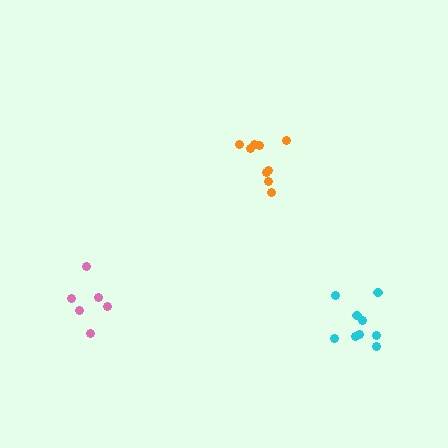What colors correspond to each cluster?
The clusters are colored: orange, pink, cyan.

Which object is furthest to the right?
The cyan cluster is rightmost.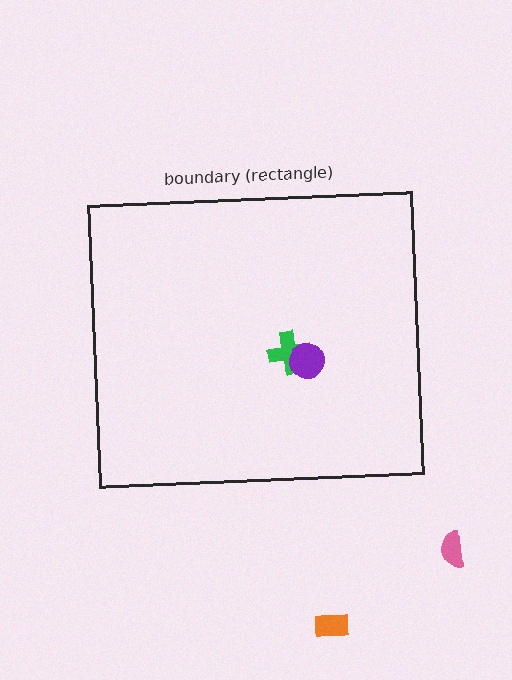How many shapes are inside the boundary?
2 inside, 2 outside.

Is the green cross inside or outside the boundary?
Inside.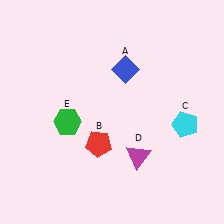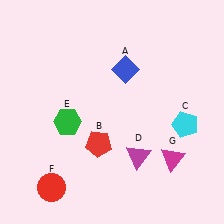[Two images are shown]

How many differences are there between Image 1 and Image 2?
There are 2 differences between the two images.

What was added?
A red circle (F), a magenta triangle (G) were added in Image 2.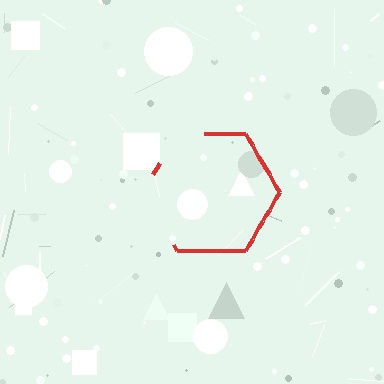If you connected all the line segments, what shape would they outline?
They would outline a hexagon.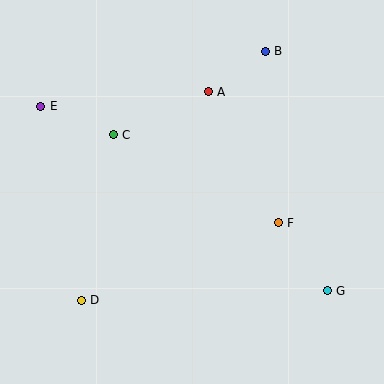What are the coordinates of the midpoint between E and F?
The midpoint between E and F is at (160, 164).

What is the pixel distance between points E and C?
The distance between E and C is 78 pixels.